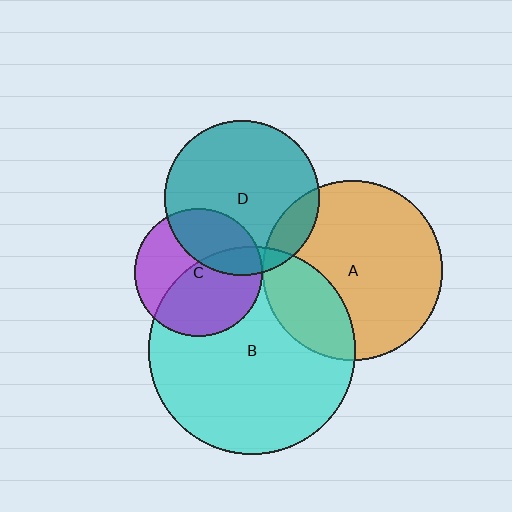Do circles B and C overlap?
Yes.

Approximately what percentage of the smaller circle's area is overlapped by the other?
Approximately 50%.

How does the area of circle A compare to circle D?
Approximately 1.3 times.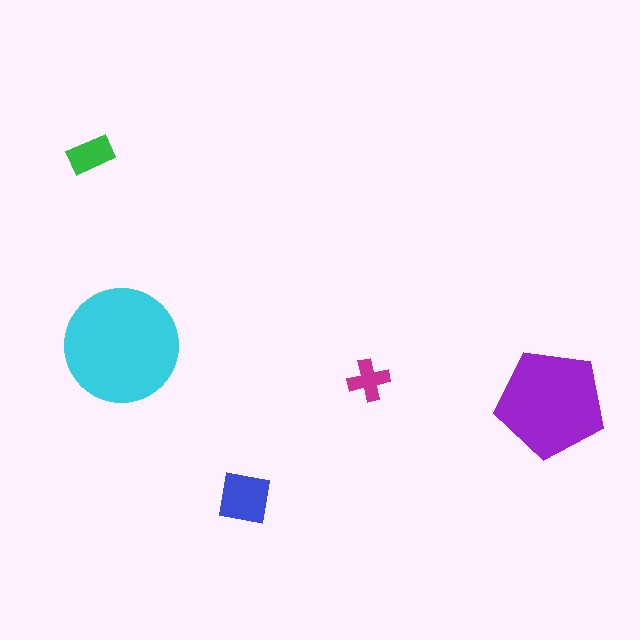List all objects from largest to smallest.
The cyan circle, the purple pentagon, the blue square, the green rectangle, the magenta cross.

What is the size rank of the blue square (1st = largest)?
3rd.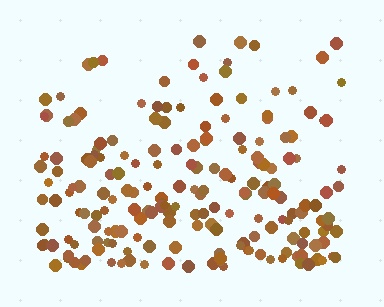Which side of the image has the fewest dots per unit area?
The top.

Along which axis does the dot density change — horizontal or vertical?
Vertical.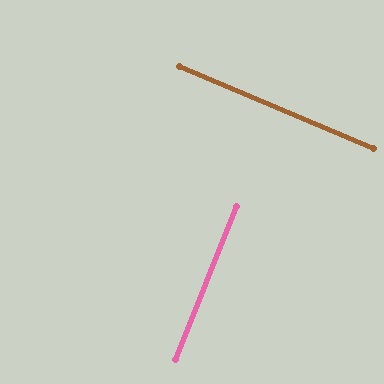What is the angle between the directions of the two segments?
Approximately 89 degrees.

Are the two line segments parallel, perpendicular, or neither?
Perpendicular — they meet at approximately 89°.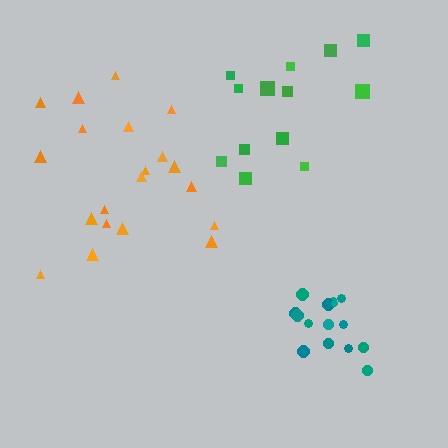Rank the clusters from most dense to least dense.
teal, orange, green.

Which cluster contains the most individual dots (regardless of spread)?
Orange (20).